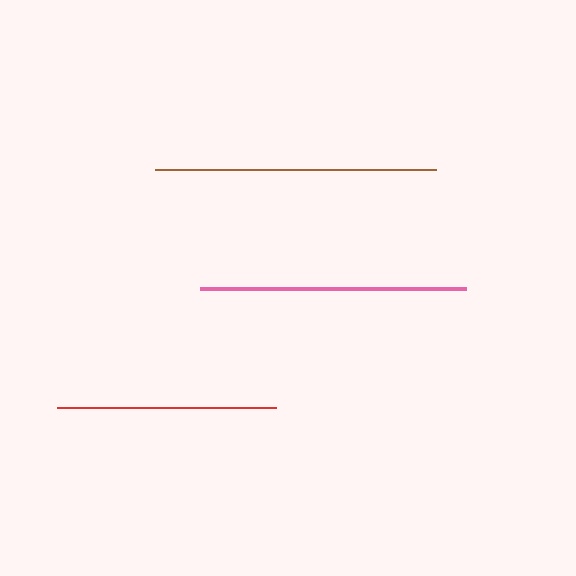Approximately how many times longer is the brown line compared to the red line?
The brown line is approximately 1.3 times the length of the red line.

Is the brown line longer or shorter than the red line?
The brown line is longer than the red line.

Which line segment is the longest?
The brown line is the longest at approximately 280 pixels.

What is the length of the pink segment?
The pink segment is approximately 266 pixels long.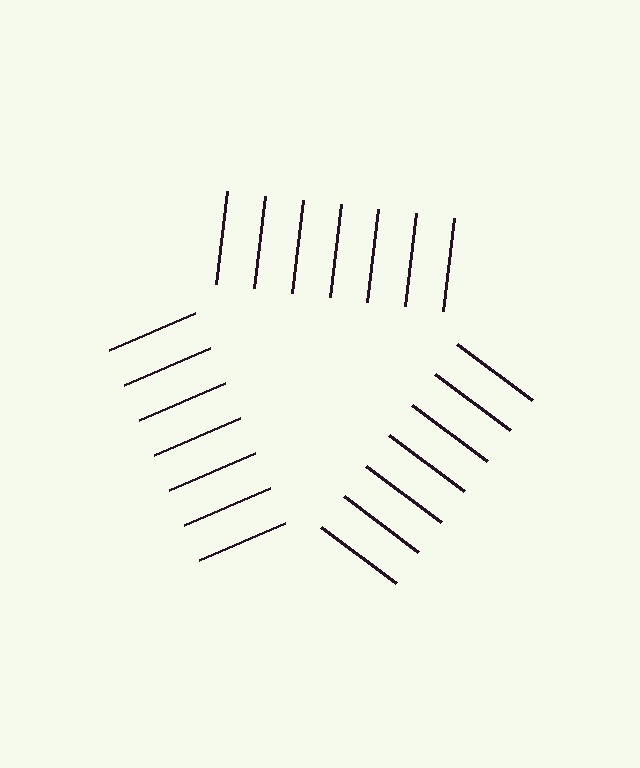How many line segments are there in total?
21 — 7 along each of the 3 edges.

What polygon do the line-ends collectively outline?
An illusory triangle — the line segments terminate on its edges but no continuous stroke is drawn.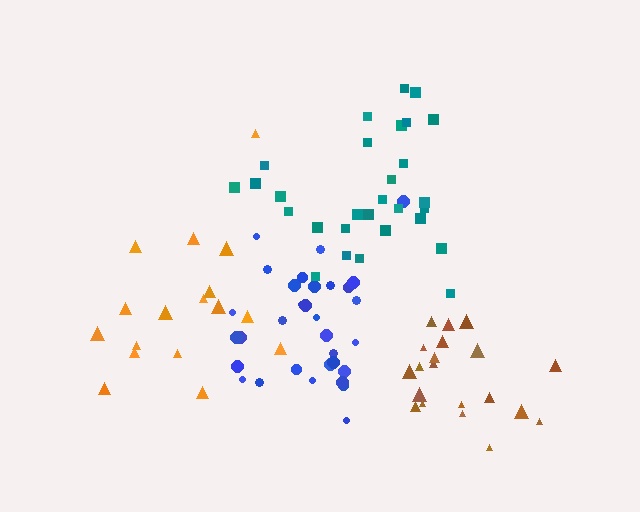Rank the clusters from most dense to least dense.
blue, brown, teal, orange.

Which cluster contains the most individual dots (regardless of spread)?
Blue (32).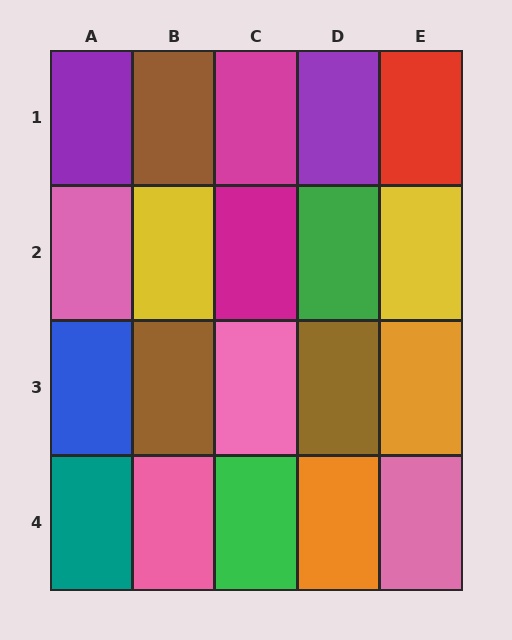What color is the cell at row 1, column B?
Brown.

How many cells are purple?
2 cells are purple.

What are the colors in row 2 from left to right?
Pink, yellow, magenta, green, yellow.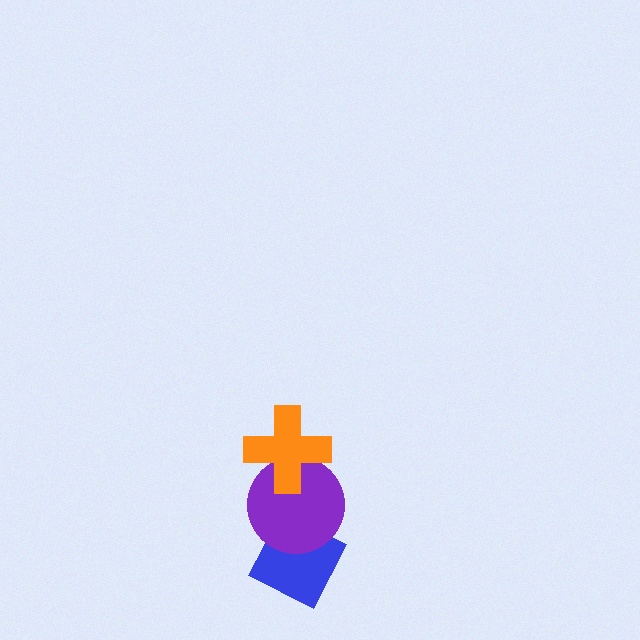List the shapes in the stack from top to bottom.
From top to bottom: the orange cross, the purple circle, the blue diamond.